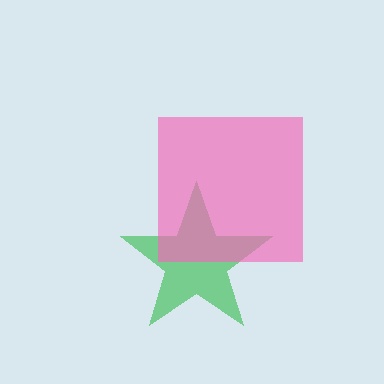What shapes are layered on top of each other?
The layered shapes are: a green star, a pink square.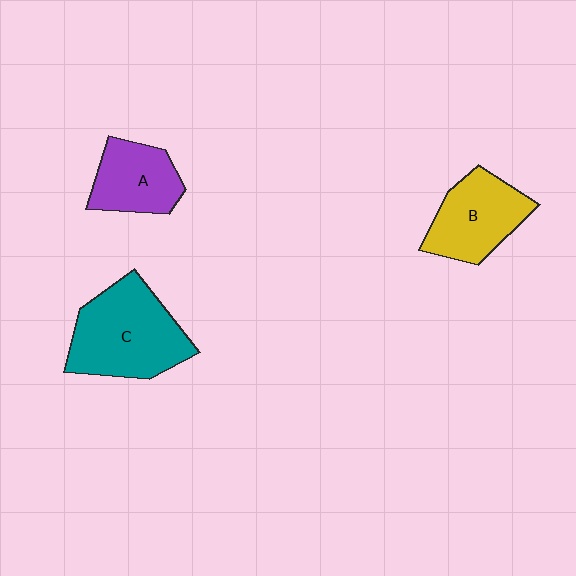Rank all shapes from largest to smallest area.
From largest to smallest: C (teal), B (yellow), A (purple).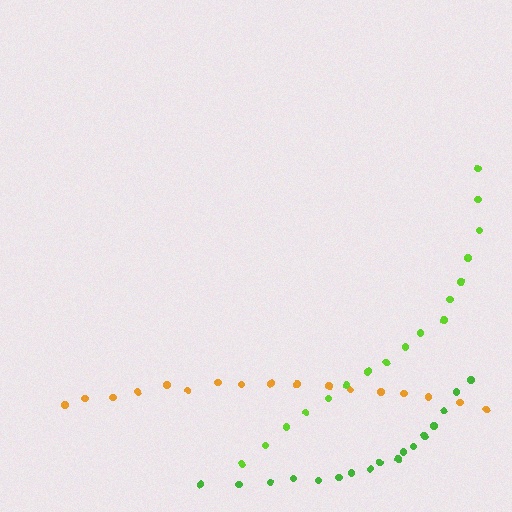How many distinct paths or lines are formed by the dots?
There are 3 distinct paths.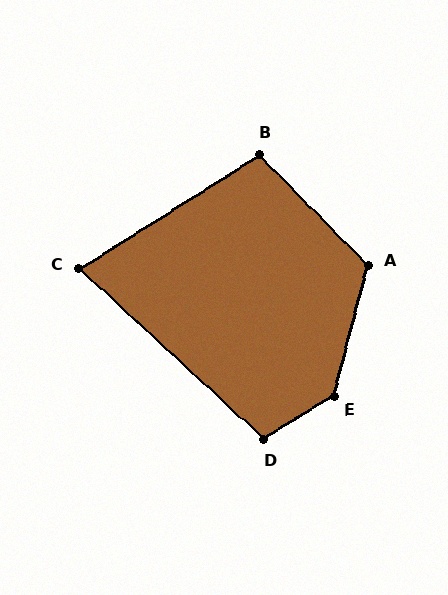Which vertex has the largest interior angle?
E, at approximately 137 degrees.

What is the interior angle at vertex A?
Approximately 121 degrees (obtuse).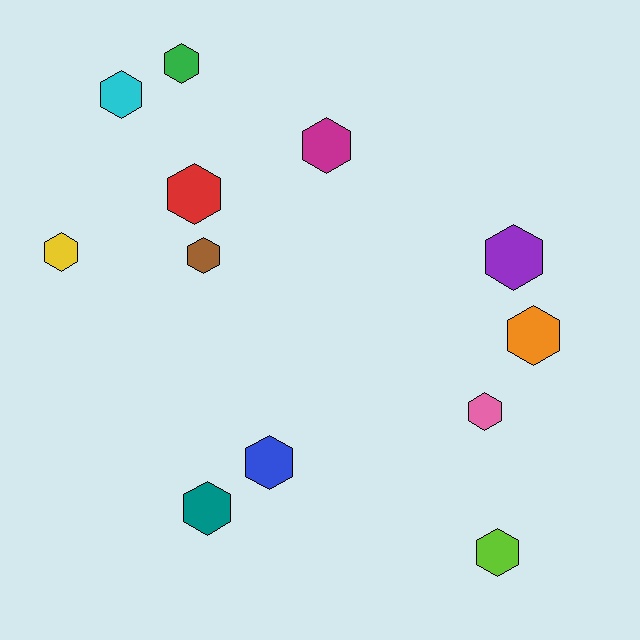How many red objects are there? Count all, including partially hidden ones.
There is 1 red object.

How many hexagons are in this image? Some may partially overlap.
There are 12 hexagons.